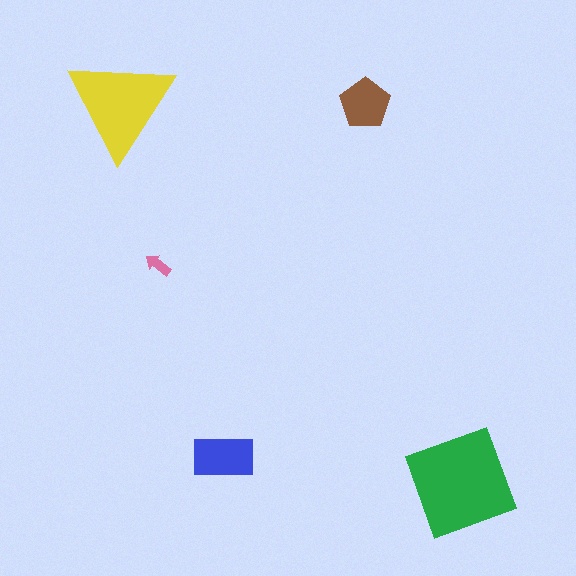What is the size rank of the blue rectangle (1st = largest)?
3rd.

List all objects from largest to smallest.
The green square, the yellow triangle, the blue rectangle, the brown pentagon, the pink arrow.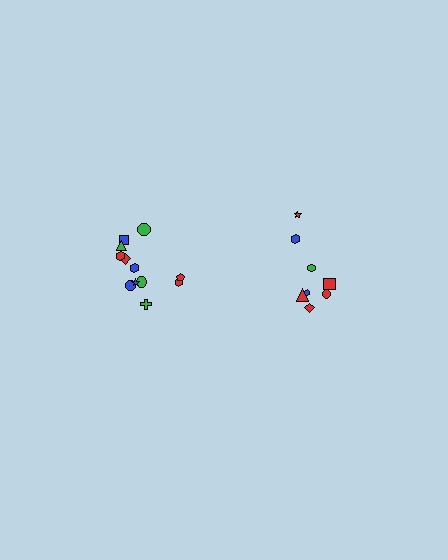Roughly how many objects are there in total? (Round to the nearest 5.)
Roughly 20 objects in total.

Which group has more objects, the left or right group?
The left group.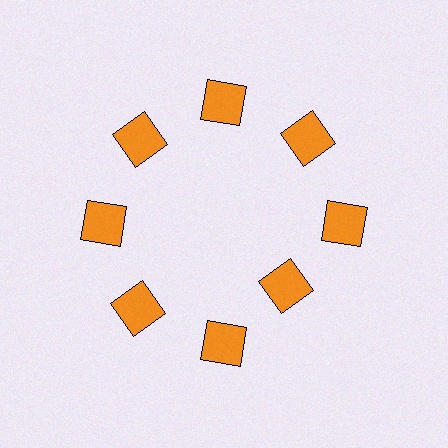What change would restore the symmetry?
The symmetry would be restored by moving it outward, back onto the ring so that all 8 squares sit at equal angles and equal distance from the center.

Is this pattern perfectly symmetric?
No. The 8 orange squares are arranged in a ring, but one element near the 4 o'clock position is pulled inward toward the center, breaking the 8-fold rotational symmetry.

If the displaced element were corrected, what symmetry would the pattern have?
It would have 8-fold rotational symmetry — the pattern would map onto itself every 45 degrees.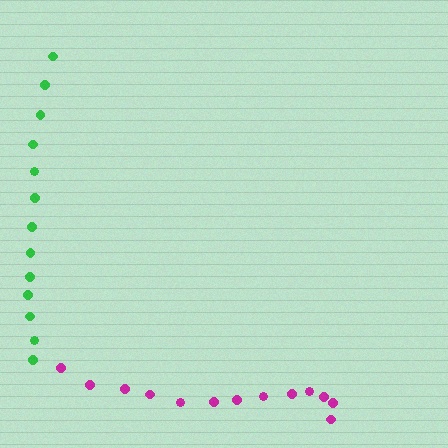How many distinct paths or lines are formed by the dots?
There are 2 distinct paths.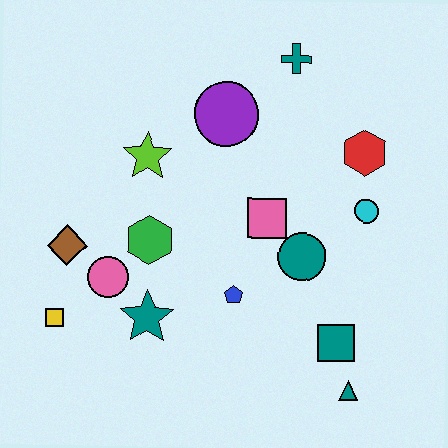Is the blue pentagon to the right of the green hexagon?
Yes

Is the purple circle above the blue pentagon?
Yes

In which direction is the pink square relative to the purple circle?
The pink square is below the purple circle.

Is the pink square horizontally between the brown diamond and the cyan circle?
Yes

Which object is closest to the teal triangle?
The teal square is closest to the teal triangle.